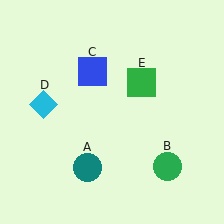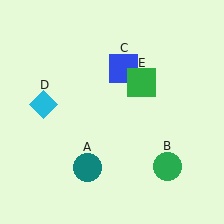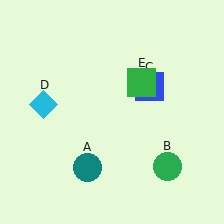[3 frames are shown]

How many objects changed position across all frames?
1 object changed position: blue square (object C).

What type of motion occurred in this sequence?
The blue square (object C) rotated clockwise around the center of the scene.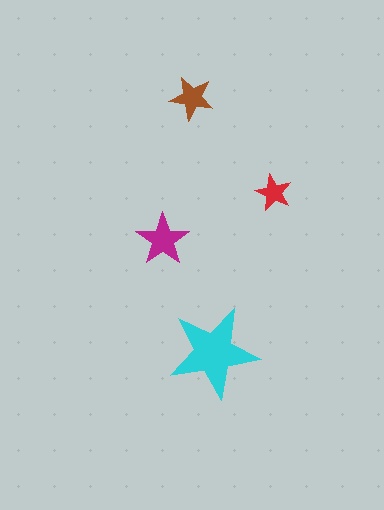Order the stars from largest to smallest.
the cyan one, the magenta one, the brown one, the red one.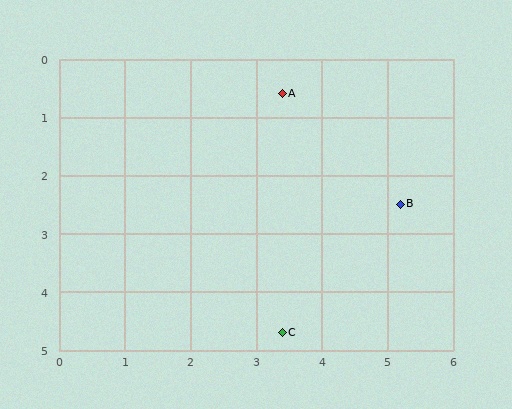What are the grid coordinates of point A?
Point A is at approximately (3.4, 0.6).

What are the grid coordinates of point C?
Point C is at approximately (3.4, 4.7).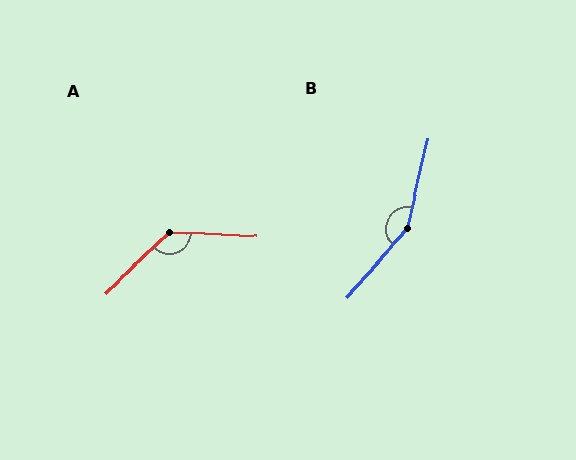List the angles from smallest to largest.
A (133°), B (152°).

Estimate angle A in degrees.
Approximately 133 degrees.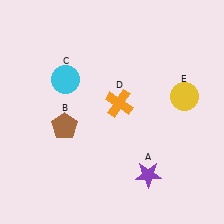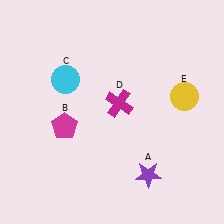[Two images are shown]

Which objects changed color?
B changed from brown to magenta. D changed from orange to magenta.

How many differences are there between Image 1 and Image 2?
There are 2 differences between the two images.